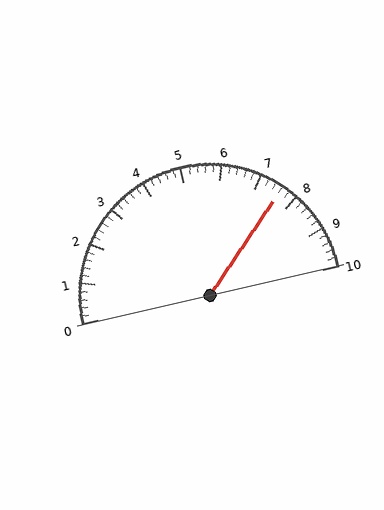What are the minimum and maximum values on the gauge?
The gauge ranges from 0 to 10.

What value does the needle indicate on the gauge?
The needle indicates approximately 7.6.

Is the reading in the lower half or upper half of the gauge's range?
The reading is in the upper half of the range (0 to 10).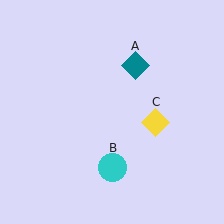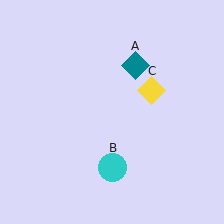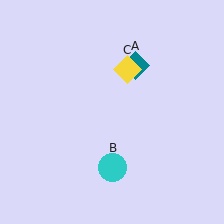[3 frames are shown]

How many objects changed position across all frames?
1 object changed position: yellow diamond (object C).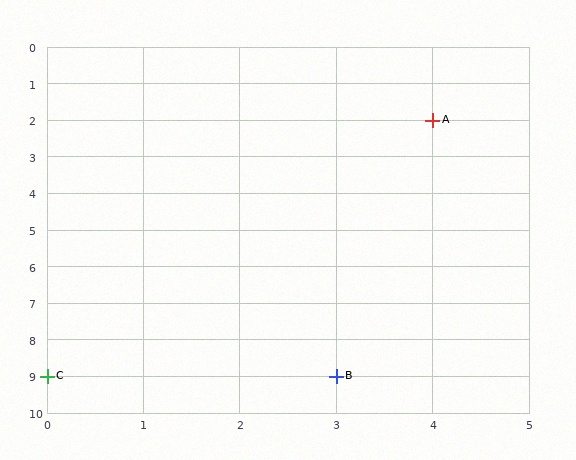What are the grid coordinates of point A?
Point A is at grid coordinates (4, 2).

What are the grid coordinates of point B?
Point B is at grid coordinates (3, 9).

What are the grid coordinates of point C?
Point C is at grid coordinates (0, 9).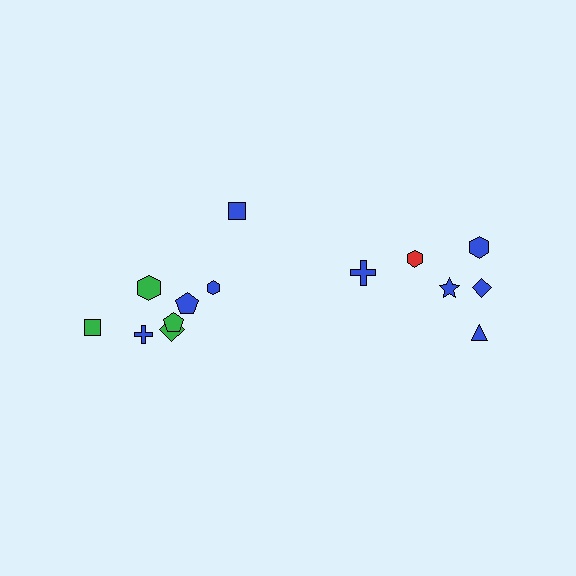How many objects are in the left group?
There are 8 objects.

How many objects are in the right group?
There are 6 objects.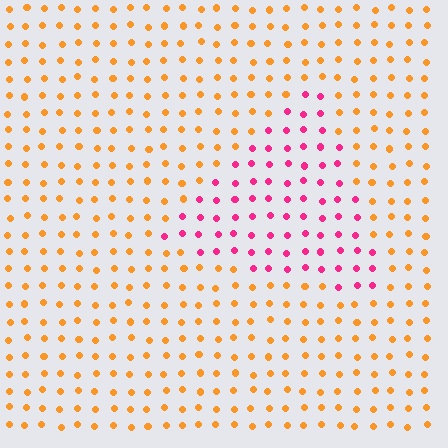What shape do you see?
I see a triangle.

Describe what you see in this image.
The image is filled with small orange elements in a uniform arrangement. A triangle-shaped region is visible where the elements are tinted to a slightly different hue, forming a subtle color boundary.